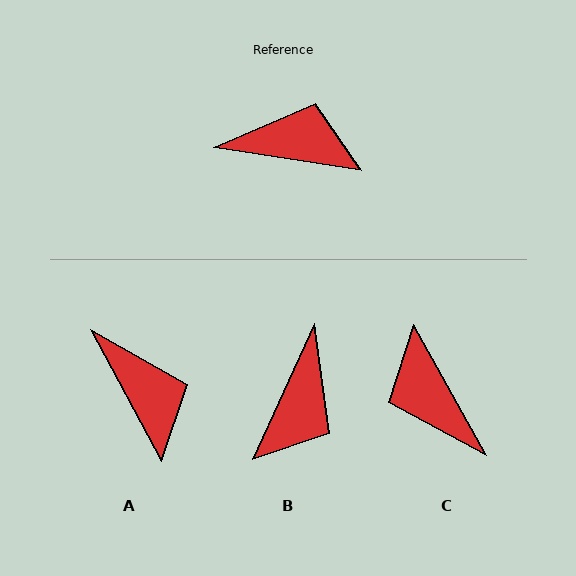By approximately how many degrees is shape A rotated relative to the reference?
Approximately 53 degrees clockwise.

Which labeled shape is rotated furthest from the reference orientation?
C, about 128 degrees away.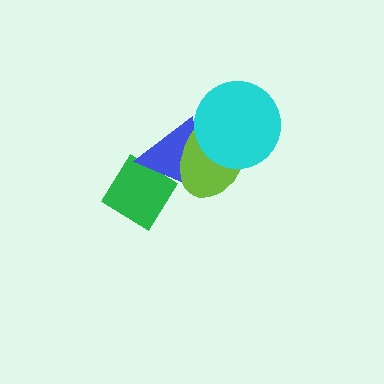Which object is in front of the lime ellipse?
The cyan circle is in front of the lime ellipse.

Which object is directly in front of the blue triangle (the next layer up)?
The lime ellipse is directly in front of the blue triangle.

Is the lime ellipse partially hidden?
Yes, it is partially covered by another shape.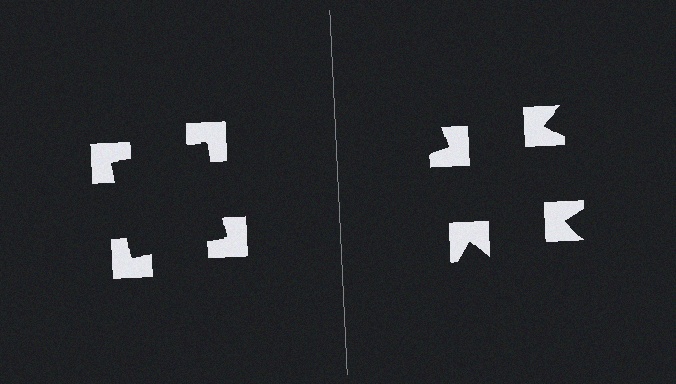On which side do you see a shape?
An illusory square appears on the left side. On the right side the wedge cuts are rotated, so no coherent shape forms.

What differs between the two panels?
The notched squares are positioned identically on both sides; only the wedge orientations differ. On the left they align to a square; on the right they are misaligned.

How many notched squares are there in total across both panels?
8 — 4 on each side.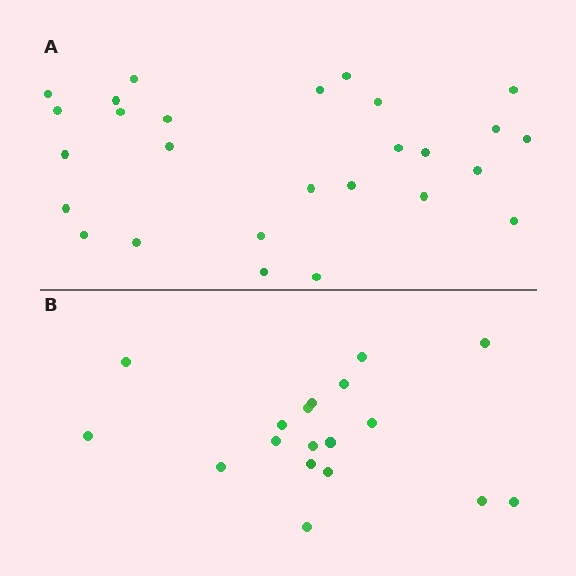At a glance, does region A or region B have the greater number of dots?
Region A (the top region) has more dots.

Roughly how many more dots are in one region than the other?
Region A has roughly 8 or so more dots than region B.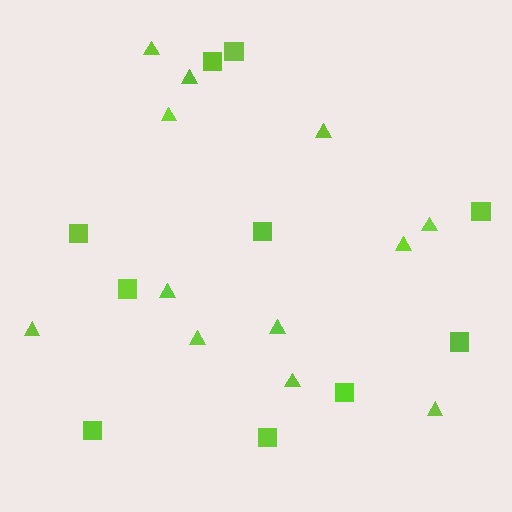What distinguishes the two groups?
There are 2 groups: one group of squares (10) and one group of triangles (12).